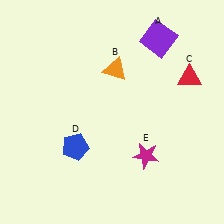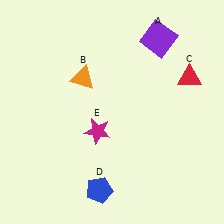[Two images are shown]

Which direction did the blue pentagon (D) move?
The blue pentagon (D) moved down.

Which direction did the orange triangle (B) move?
The orange triangle (B) moved left.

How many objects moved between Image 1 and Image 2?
3 objects moved between the two images.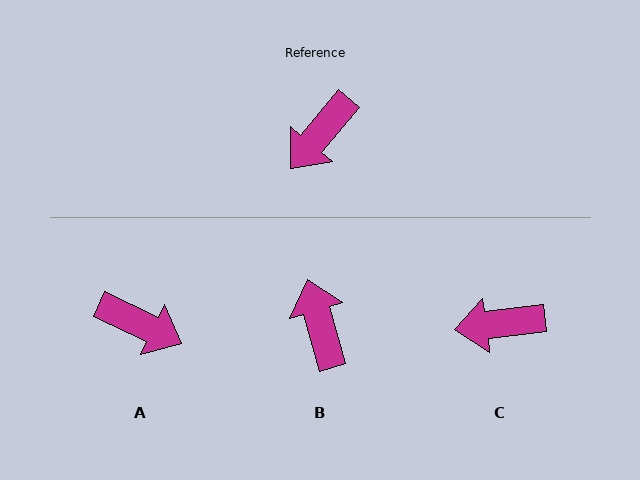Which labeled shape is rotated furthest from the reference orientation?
B, about 124 degrees away.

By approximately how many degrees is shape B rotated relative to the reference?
Approximately 124 degrees clockwise.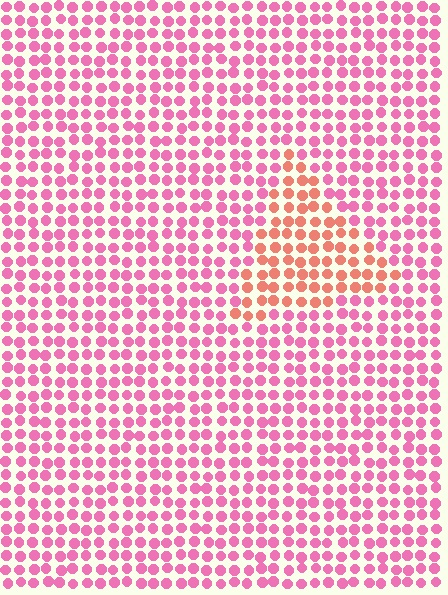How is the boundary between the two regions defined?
The boundary is defined purely by a slight shift in hue (about 39 degrees). Spacing, size, and orientation are identical on both sides.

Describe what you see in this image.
The image is filled with small pink elements in a uniform arrangement. A triangle-shaped region is visible where the elements are tinted to a slightly different hue, forming a subtle color boundary.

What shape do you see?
I see a triangle.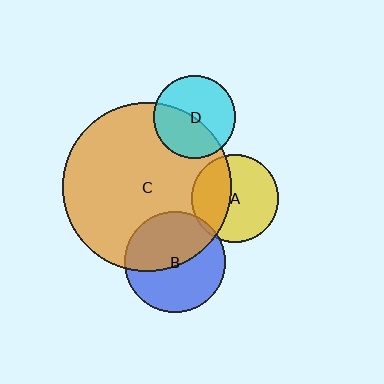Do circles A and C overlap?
Yes.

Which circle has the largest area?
Circle C (orange).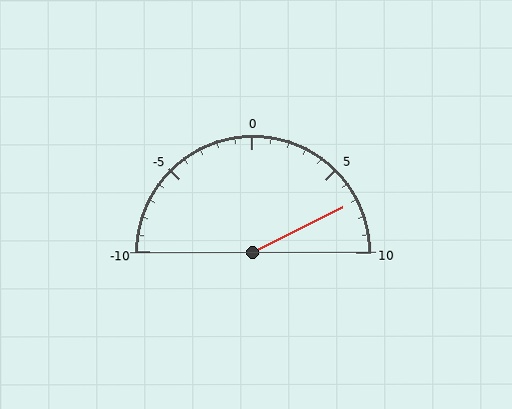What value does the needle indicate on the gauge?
The needle indicates approximately 7.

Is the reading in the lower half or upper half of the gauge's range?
The reading is in the upper half of the range (-10 to 10).